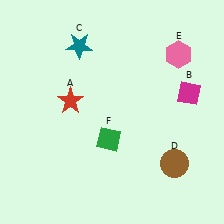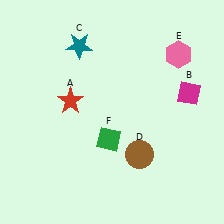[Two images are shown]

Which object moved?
The brown circle (D) moved left.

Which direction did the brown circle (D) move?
The brown circle (D) moved left.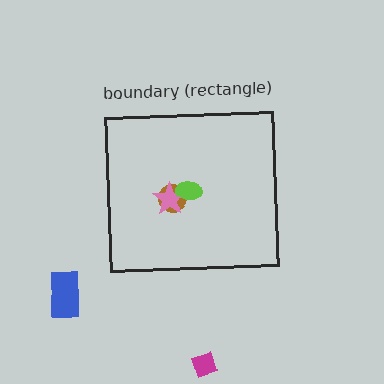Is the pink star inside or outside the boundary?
Inside.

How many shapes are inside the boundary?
3 inside, 2 outside.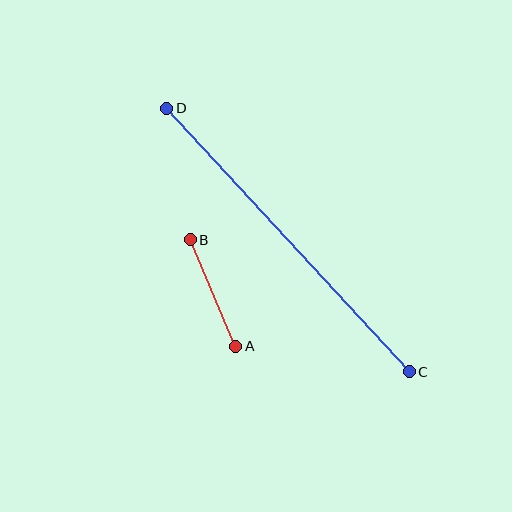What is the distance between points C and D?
The distance is approximately 358 pixels.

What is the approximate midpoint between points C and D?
The midpoint is at approximately (288, 240) pixels.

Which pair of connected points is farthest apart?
Points C and D are farthest apart.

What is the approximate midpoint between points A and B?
The midpoint is at approximately (213, 293) pixels.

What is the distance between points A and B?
The distance is approximately 116 pixels.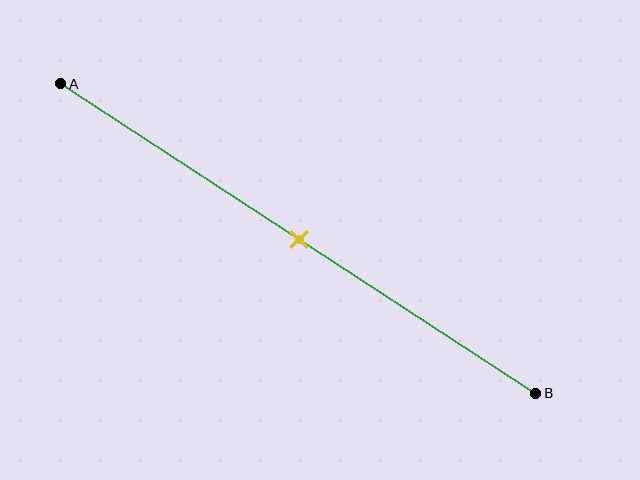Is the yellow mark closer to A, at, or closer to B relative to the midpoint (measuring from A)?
The yellow mark is approximately at the midpoint of segment AB.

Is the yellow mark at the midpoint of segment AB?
Yes, the mark is approximately at the midpoint.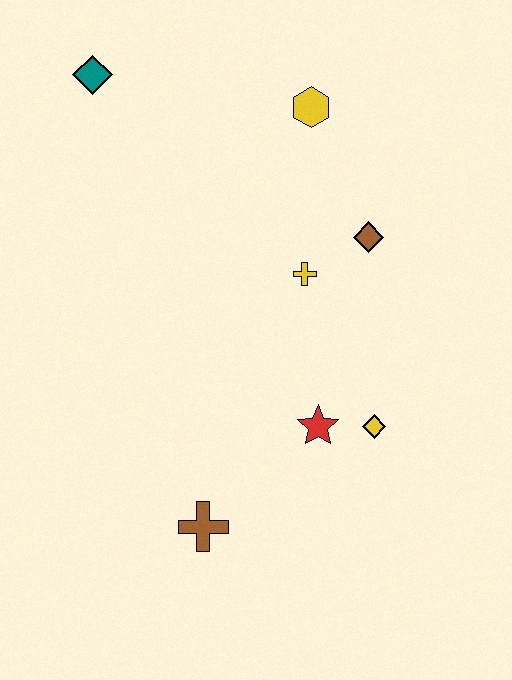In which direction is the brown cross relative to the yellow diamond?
The brown cross is to the left of the yellow diamond.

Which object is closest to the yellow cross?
The brown diamond is closest to the yellow cross.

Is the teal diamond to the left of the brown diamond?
Yes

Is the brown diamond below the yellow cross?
No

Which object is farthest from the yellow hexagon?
The brown cross is farthest from the yellow hexagon.